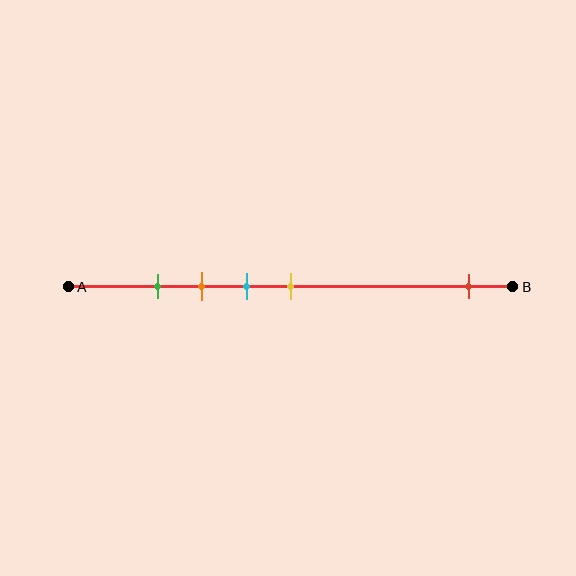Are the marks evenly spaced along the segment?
No, the marks are not evenly spaced.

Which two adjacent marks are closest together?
The green and orange marks are the closest adjacent pair.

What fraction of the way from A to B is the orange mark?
The orange mark is approximately 30% (0.3) of the way from A to B.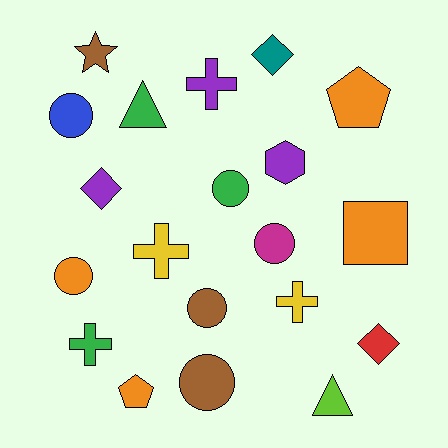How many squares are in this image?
There is 1 square.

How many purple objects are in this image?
There are 3 purple objects.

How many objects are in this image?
There are 20 objects.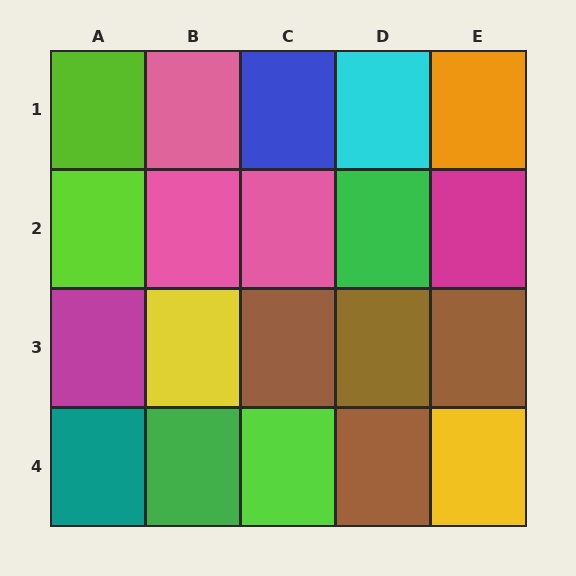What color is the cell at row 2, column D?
Green.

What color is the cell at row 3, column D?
Brown.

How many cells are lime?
3 cells are lime.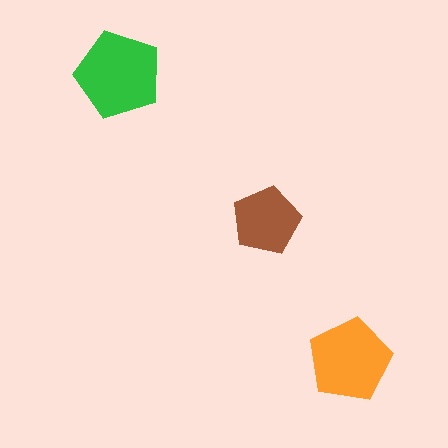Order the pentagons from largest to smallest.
the green one, the orange one, the brown one.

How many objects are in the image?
There are 3 objects in the image.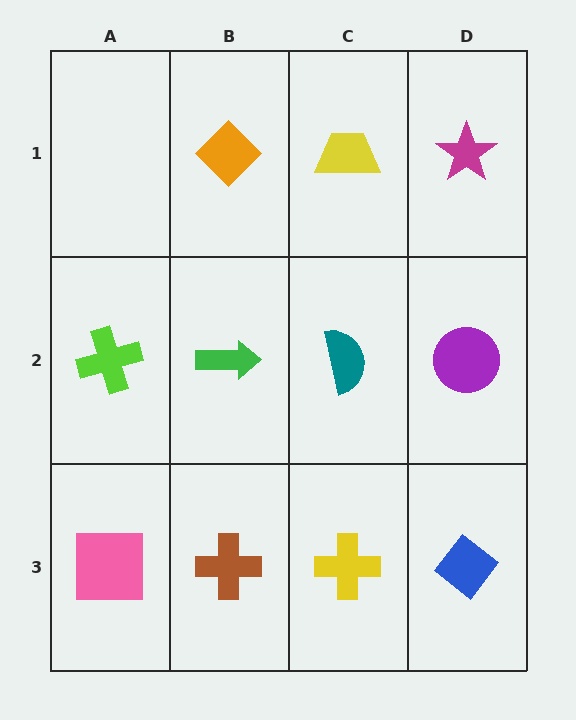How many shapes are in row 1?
3 shapes.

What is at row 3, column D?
A blue diamond.